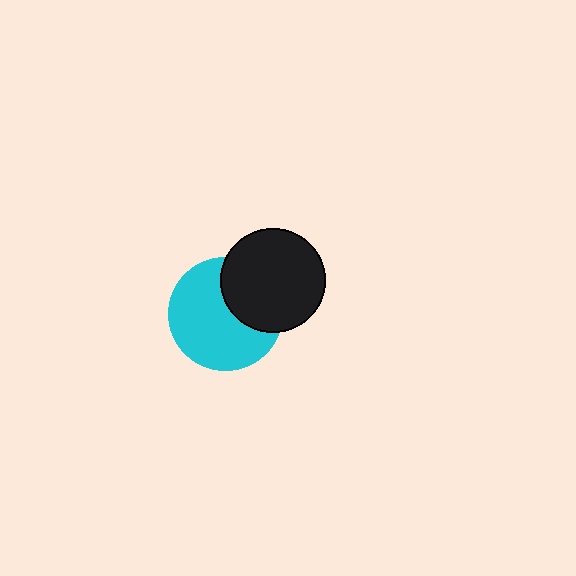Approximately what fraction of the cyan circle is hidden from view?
Roughly 33% of the cyan circle is hidden behind the black circle.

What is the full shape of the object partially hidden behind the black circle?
The partially hidden object is a cyan circle.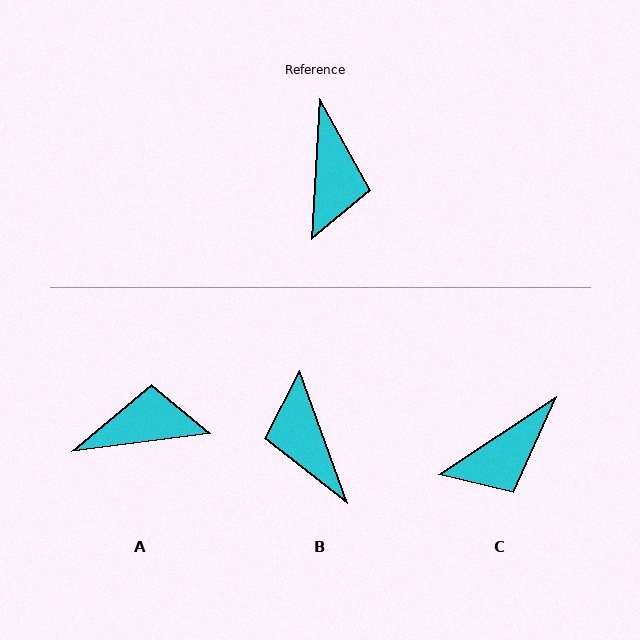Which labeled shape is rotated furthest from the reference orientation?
B, about 157 degrees away.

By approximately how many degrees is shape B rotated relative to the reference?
Approximately 157 degrees clockwise.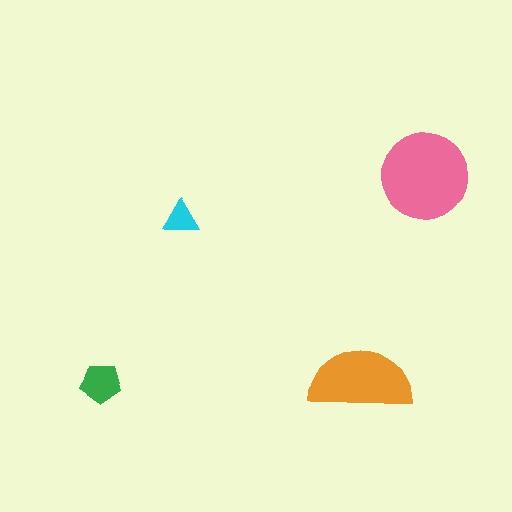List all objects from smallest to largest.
The cyan triangle, the green pentagon, the orange semicircle, the pink circle.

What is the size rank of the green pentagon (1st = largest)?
3rd.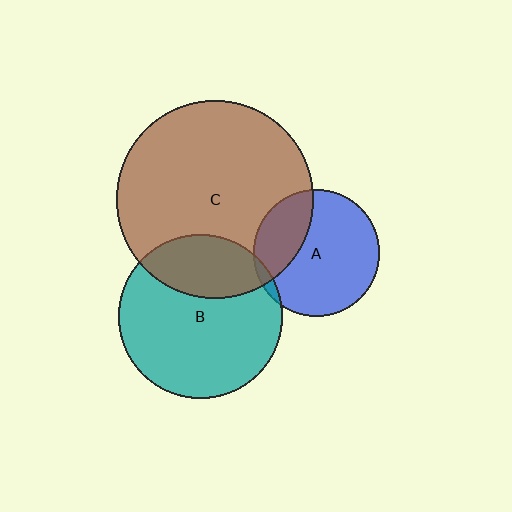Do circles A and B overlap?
Yes.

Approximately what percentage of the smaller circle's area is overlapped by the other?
Approximately 5%.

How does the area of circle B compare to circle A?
Approximately 1.7 times.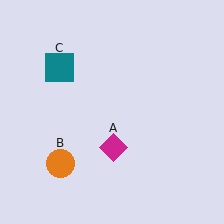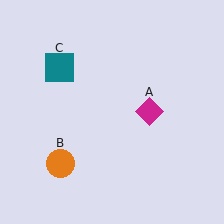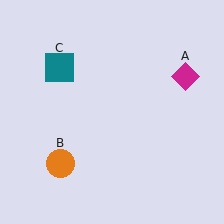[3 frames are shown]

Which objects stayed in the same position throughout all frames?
Orange circle (object B) and teal square (object C) remained stationary.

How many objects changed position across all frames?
1 object changed position: magenta diamond (object A).